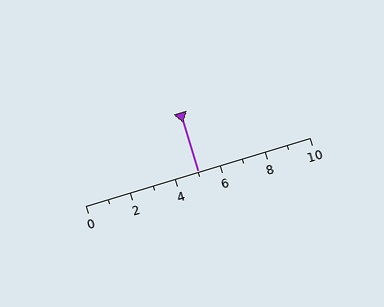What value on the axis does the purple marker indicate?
The marker indicates approximately 5.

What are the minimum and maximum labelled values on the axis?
The axis runs from 0 to 10.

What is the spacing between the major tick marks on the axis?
The major ticks are spaced 2 apart.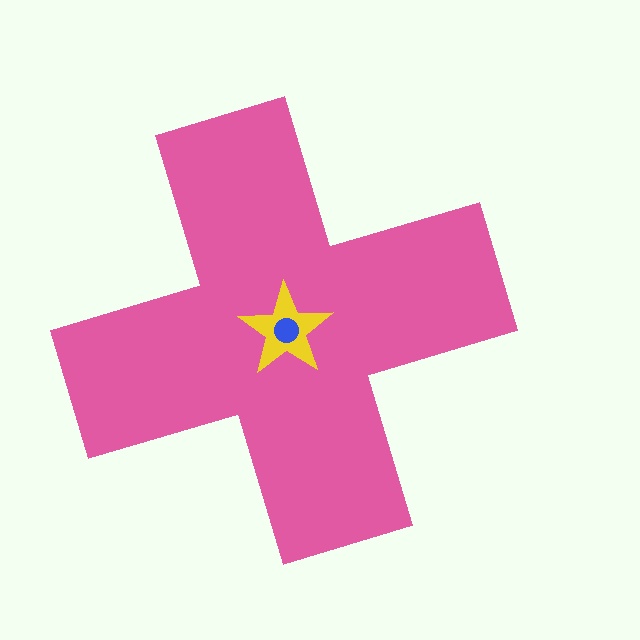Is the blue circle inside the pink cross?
Yes.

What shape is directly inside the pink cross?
The yellow star.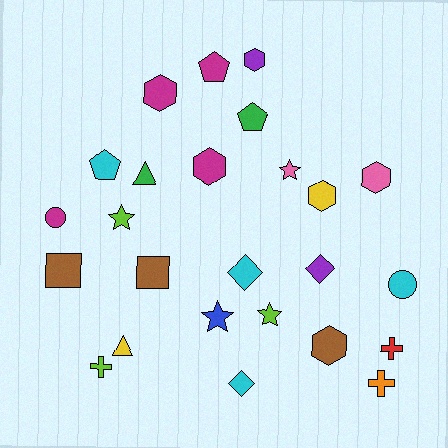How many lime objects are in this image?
There are 3 lime objects.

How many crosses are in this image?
There are 3 crosses.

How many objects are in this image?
There are 25 objects.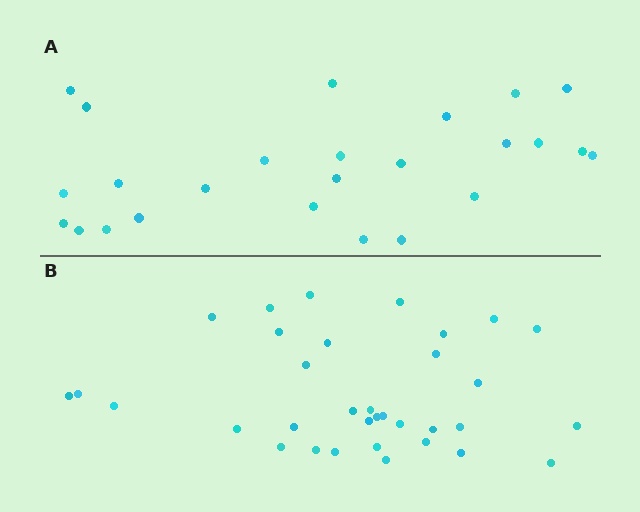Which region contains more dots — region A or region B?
Region B (the bottom region) has more dots.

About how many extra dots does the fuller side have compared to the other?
Region B has roughly 8 or so more dots than region A.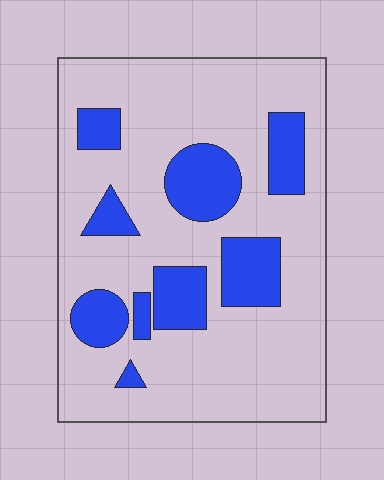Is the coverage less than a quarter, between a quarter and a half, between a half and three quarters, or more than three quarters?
Less than a quarter.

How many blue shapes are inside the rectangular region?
9.